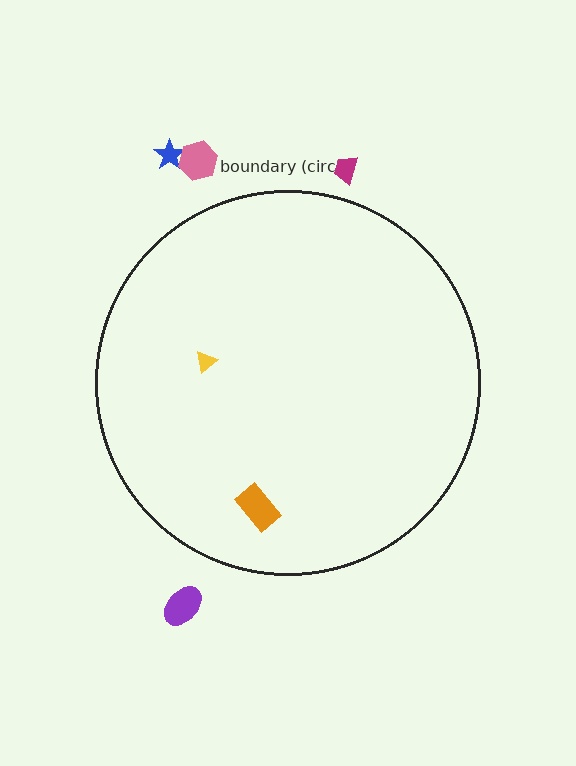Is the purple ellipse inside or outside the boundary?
Outside.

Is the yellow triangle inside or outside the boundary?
Inside.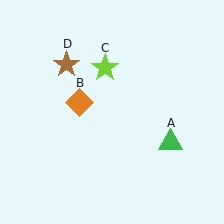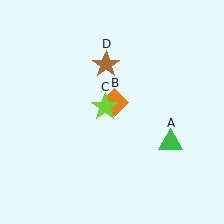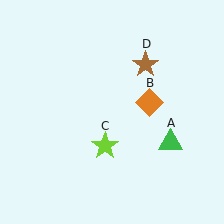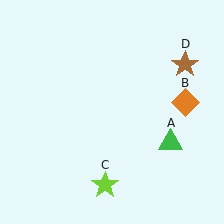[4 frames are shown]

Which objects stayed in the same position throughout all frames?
Green triangle (object A) remained stationary.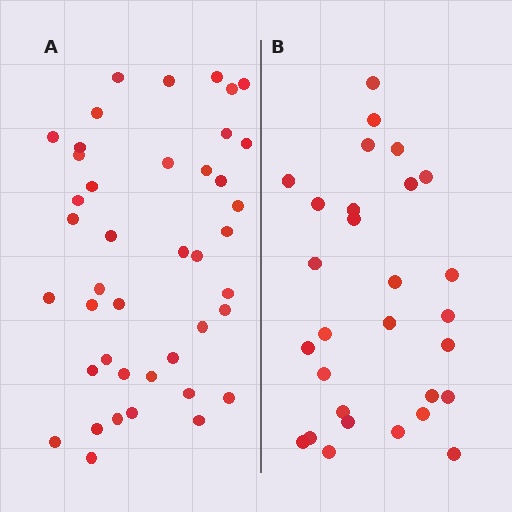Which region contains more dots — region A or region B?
Region A (the left region) has more dots.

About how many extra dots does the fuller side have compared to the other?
Region A has approximately 15 more dots than region B.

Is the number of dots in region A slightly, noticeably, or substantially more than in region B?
Region A has noticeably more, but not dramatically so. The ratio is roughly 1.4 to 1.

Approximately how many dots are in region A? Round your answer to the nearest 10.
About 40 dots. (The exact count is 42, which rounds to 40.)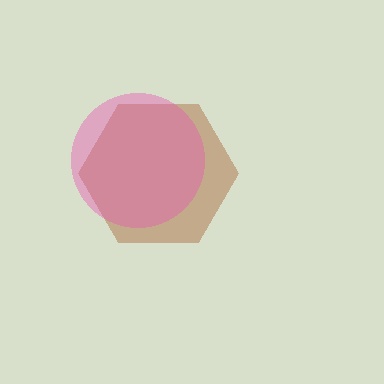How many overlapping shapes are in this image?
There are 2 overlapping shapes in the image.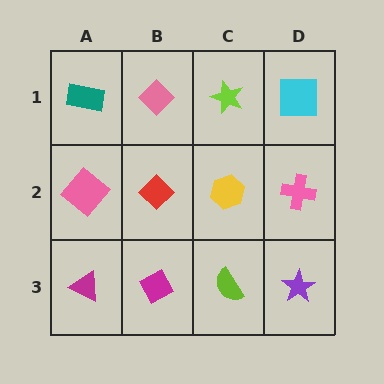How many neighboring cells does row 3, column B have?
3.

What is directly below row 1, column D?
A pink cross.